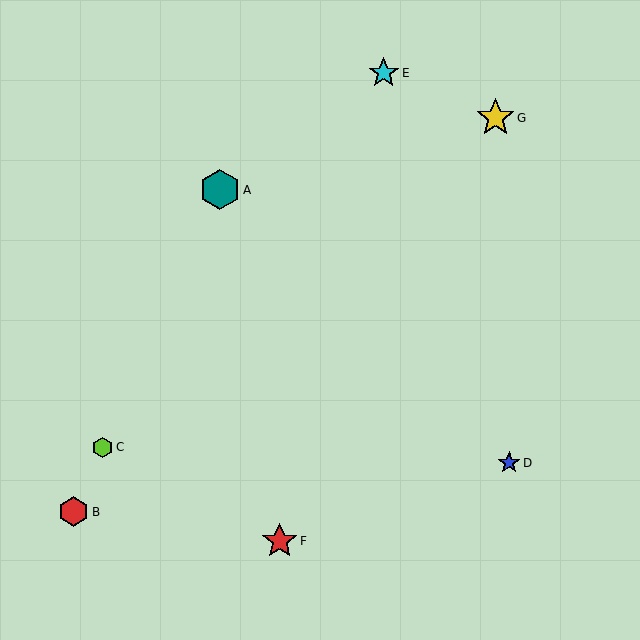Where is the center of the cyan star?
The center of the cyan star is at (384, 73).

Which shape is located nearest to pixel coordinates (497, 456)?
The blue star (labeled D) at (509, 463) is nearest to that location.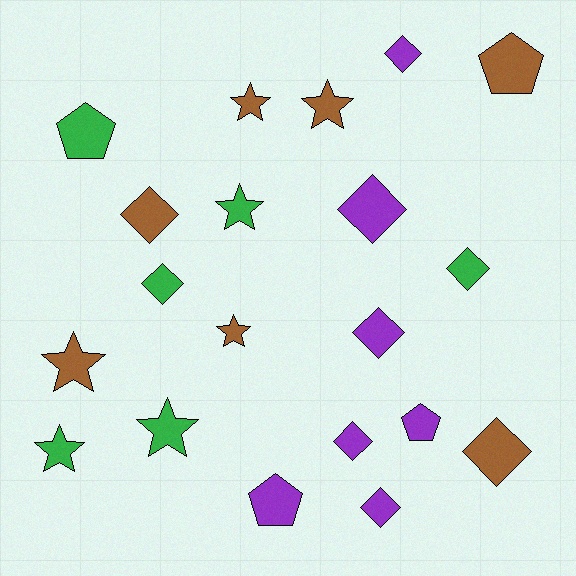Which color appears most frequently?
Purple, with 7 objects.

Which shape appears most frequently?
Diamond, with 9 objects.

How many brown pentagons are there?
There is 1 brown pentagon.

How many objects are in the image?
There are 20 objects.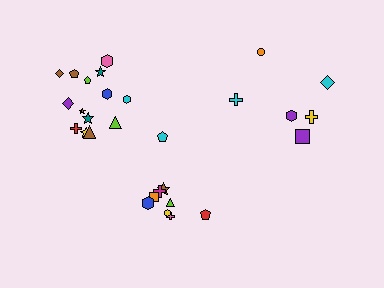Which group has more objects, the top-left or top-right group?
The top-left group.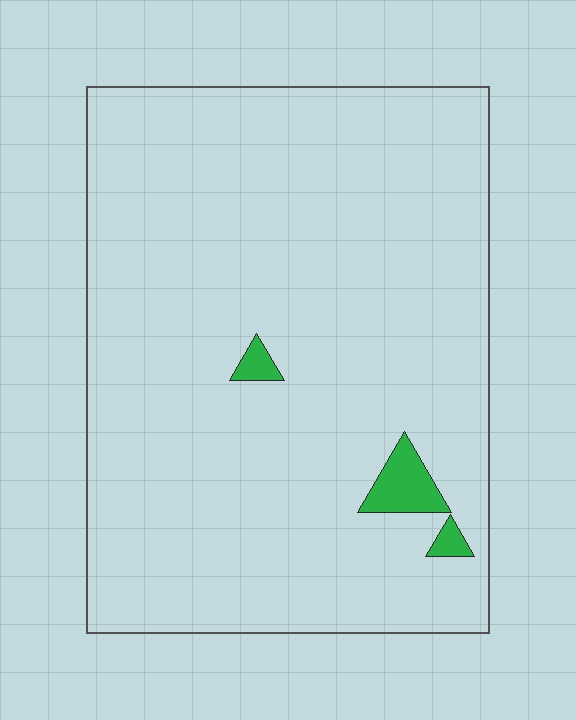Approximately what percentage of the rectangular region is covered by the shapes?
Approximately 5%.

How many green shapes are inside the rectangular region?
3.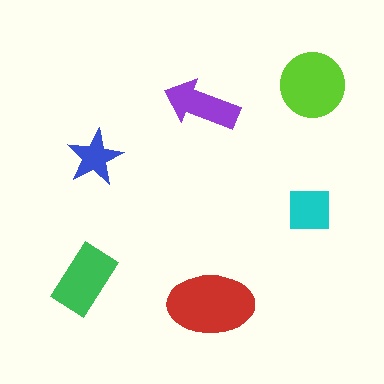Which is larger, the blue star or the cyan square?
The cyan square.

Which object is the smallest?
The blue star.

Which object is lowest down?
The red ellipse is bottommost.